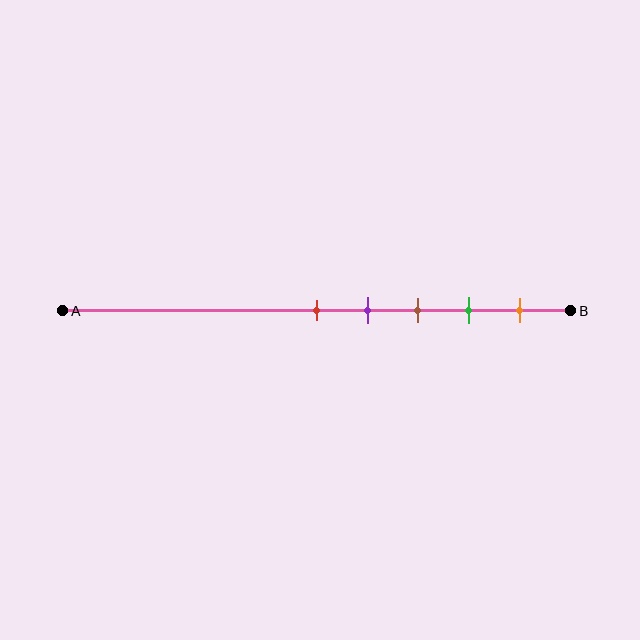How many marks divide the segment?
There are 5 marks dividing the segment.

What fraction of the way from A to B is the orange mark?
The orange mark is approximately 90% (0.9) of the way from A to B.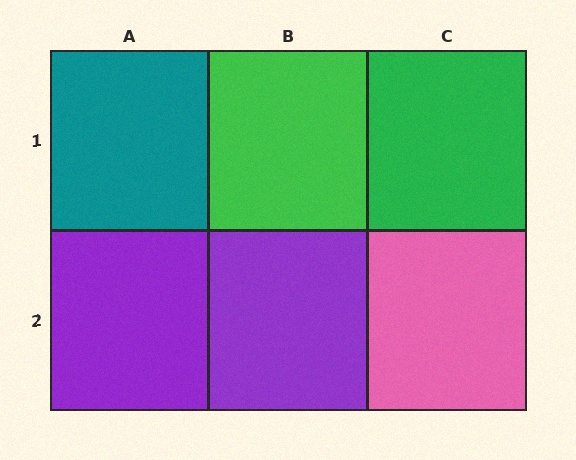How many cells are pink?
1 cell is pink.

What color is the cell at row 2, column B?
Purple.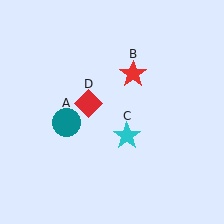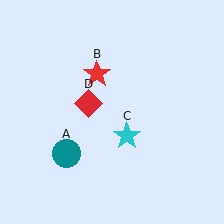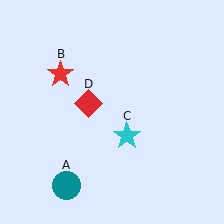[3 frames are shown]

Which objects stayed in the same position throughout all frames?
Cyan star (object C) and red diamond (object D) remained stationary.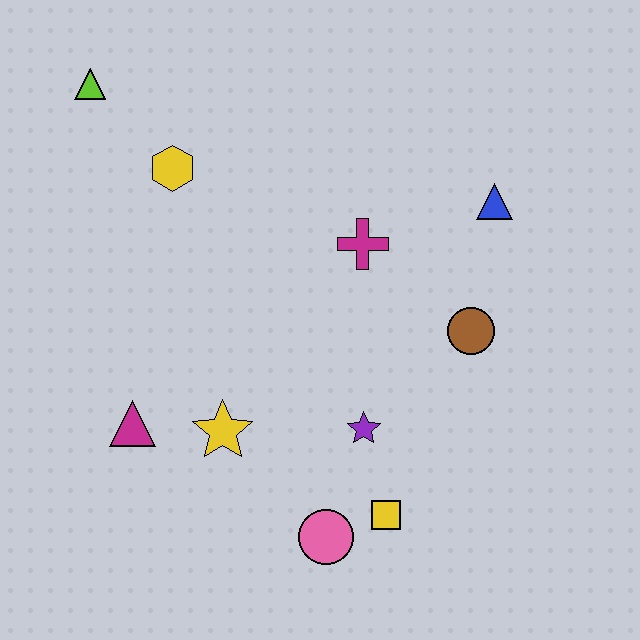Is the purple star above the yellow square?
Yes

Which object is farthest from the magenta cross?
The lime triangle is farthest from the magenta cross.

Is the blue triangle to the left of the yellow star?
No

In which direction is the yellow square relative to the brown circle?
The yellow square is below the brown circle.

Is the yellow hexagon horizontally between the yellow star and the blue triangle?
No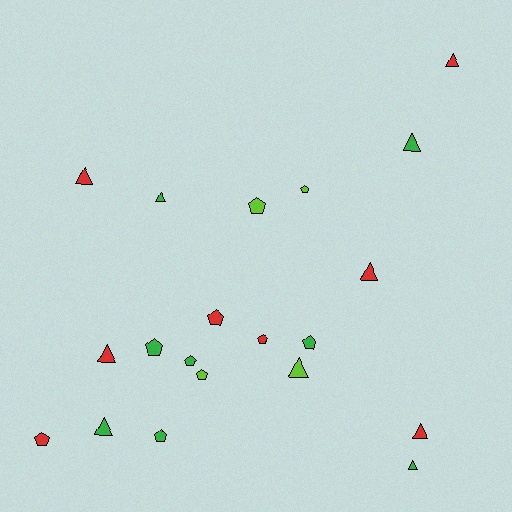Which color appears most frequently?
Red, with 8 objects.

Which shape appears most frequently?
Pentagon, with 10 objects.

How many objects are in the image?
There are 20 objects.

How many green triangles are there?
There are 4 green triangles.